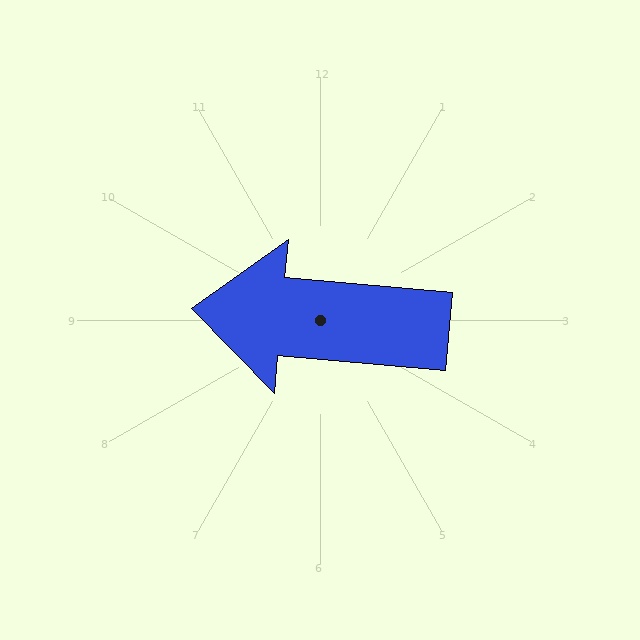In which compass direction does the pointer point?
West.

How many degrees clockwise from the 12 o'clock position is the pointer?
Approximately 275 degrees.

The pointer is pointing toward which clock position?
Roughly 9 o'clock.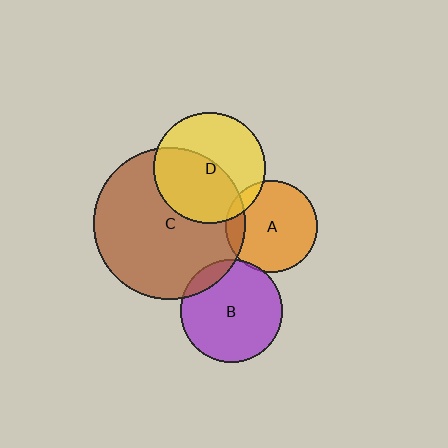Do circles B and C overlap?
Yes.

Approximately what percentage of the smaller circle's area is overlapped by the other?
Approximately 10%.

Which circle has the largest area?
Circle C (brown).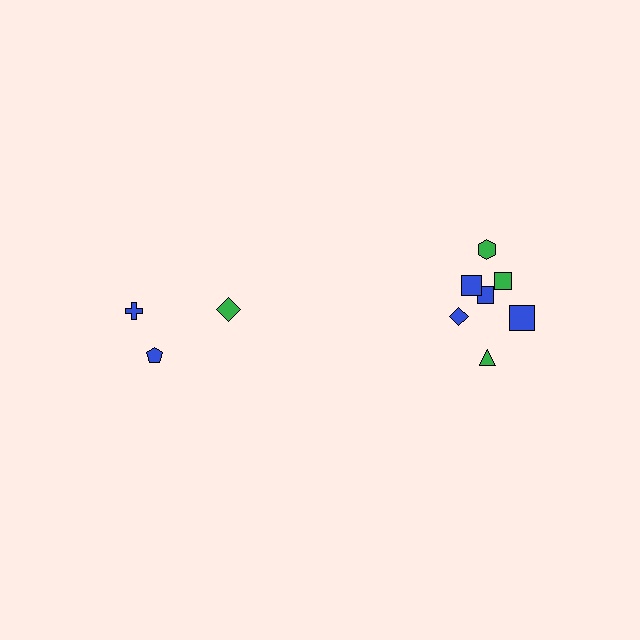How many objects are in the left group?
There are 3 objects.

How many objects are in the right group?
There are 7 objects.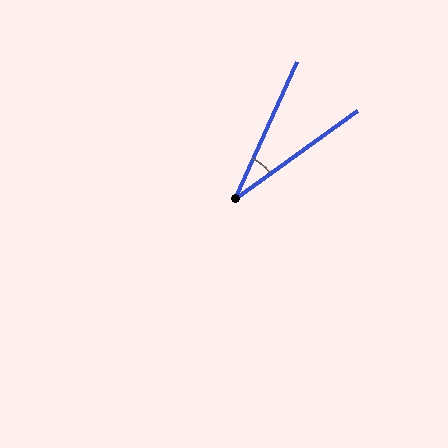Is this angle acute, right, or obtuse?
It is acute.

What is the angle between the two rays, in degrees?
Approximately 30 degrees.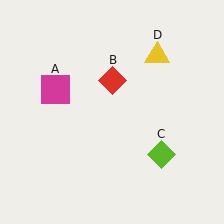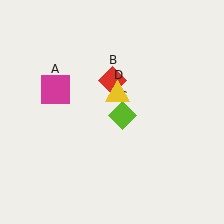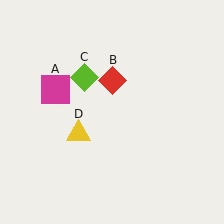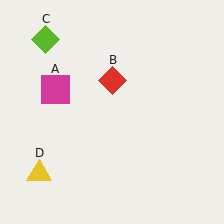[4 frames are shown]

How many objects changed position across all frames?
2 objects changed position: lime diamond (object C), yellow triangle (object D).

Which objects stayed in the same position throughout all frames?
Magenta square (object A) and red diamond (object B) remained stationary.